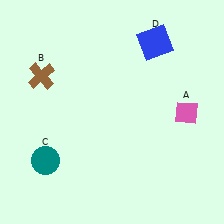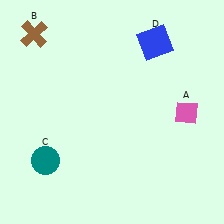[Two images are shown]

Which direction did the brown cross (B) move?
The brown cross (B) moved up.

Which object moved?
The brown cross (B) moved up.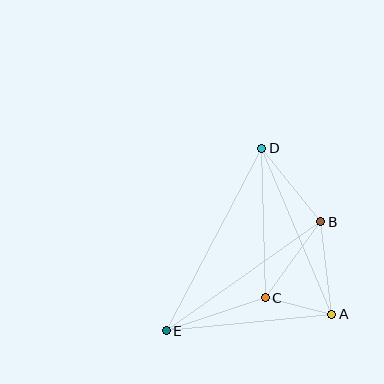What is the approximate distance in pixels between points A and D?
The distance between A and D is approximately 180 pixels.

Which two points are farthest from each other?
Points D and E are farthest from each other.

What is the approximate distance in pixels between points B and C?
The distance between B and C is approximately 94 pixels.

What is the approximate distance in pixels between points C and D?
The distance between C and D is approximately 149 pixels.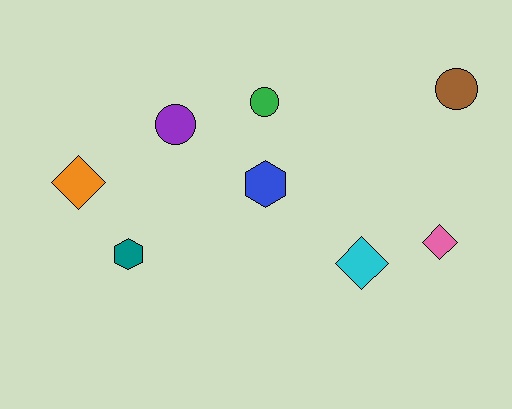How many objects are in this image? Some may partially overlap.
There are 8 objects.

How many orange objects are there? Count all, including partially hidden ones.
There is 1 orange object.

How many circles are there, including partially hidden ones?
There are 3 circles.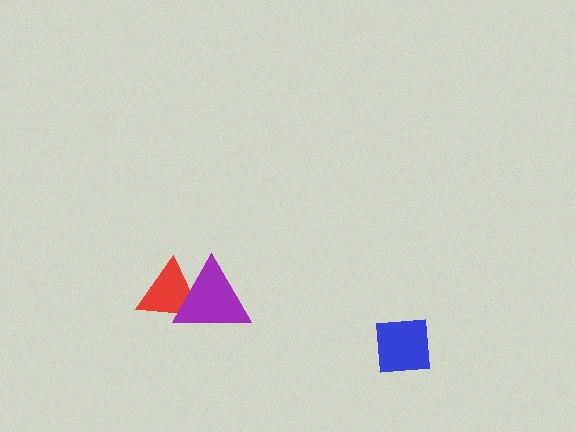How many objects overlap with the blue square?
0 objects overlap with the blue square.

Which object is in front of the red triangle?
The purple triangle is in front of the red triangle.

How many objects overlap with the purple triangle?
1 object overlaps with the purple triangle.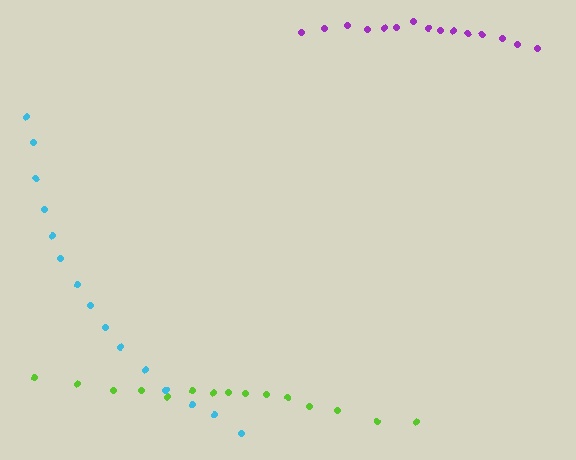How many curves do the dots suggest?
There are 3 distinct paths.